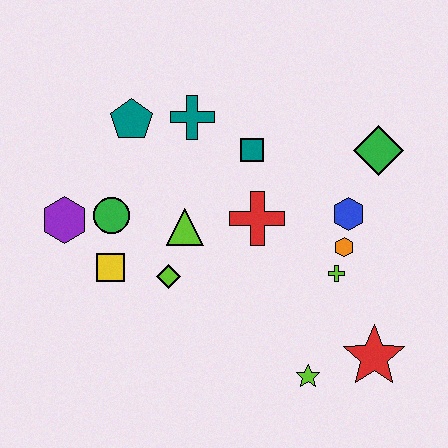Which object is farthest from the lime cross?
The purple hexagon is farthest from the lime cross.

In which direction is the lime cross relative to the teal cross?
The lime cross is below the teal cross.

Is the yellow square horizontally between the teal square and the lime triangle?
No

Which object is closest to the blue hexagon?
The orange hexagon is closest to the blue hexagon.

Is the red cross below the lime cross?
No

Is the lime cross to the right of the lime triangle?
Yes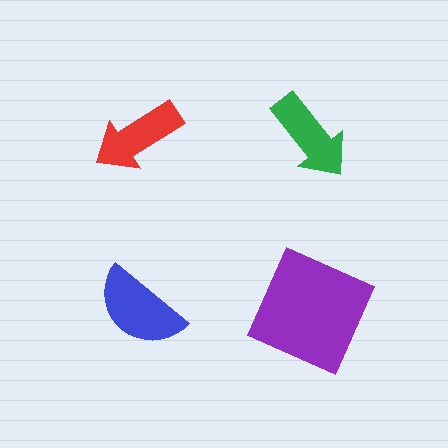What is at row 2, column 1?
A blue semicircle.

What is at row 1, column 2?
A green arrow.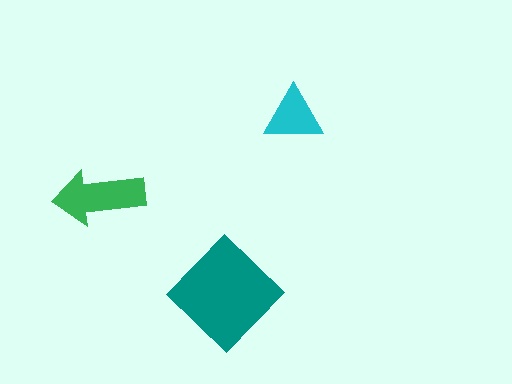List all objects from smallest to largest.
The cyan triangle, the green arrow, the teal diamond.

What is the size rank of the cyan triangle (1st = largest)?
3rd.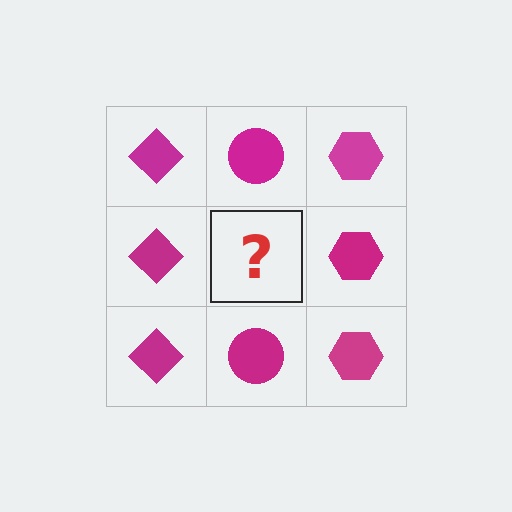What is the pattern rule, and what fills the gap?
The rule is that each column has a consistent shape. The gap should be filled with a magenta circle.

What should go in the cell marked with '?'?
The missing cell should contain a magenta circle.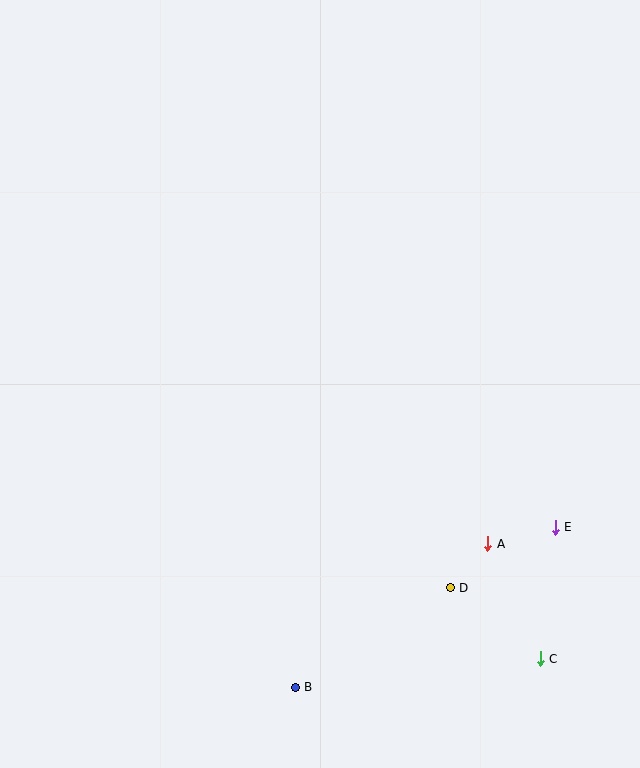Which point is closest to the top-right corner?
Point E is closest to the top-right corner.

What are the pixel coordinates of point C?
Point C is at (540, 659).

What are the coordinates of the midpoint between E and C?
The midpoint between E and C is at (548, 593).